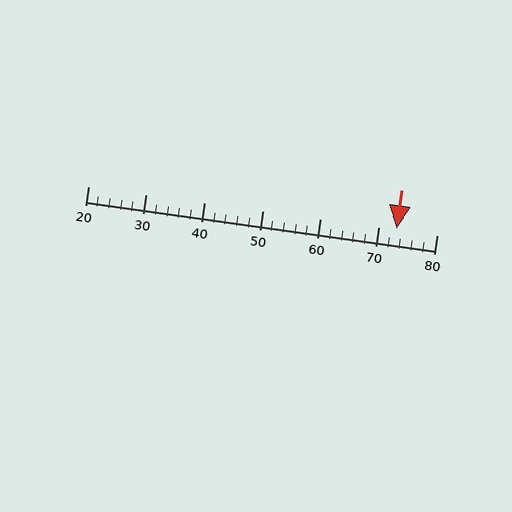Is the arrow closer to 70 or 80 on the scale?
The arrow is closer to 70.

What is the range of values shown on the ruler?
The ruler shows values from 20 to 80.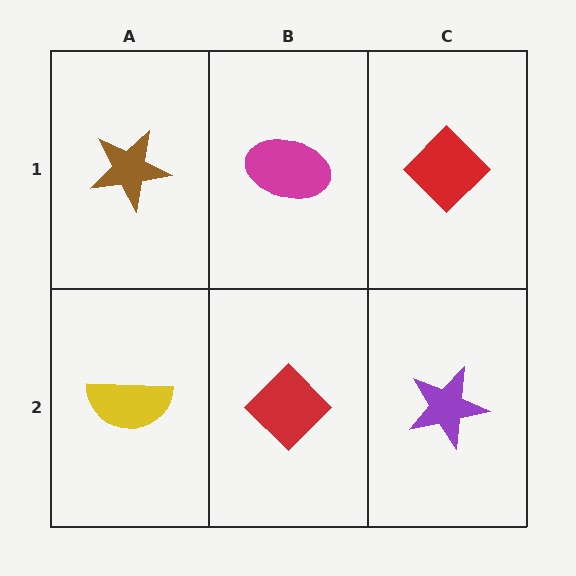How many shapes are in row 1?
3 shapes.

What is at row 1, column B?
A magenta ellipse.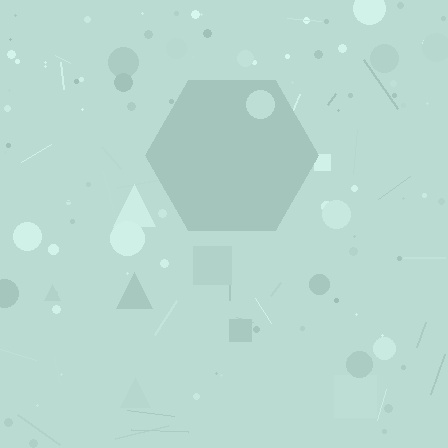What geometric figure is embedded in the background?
A hexagon is embedded in the background.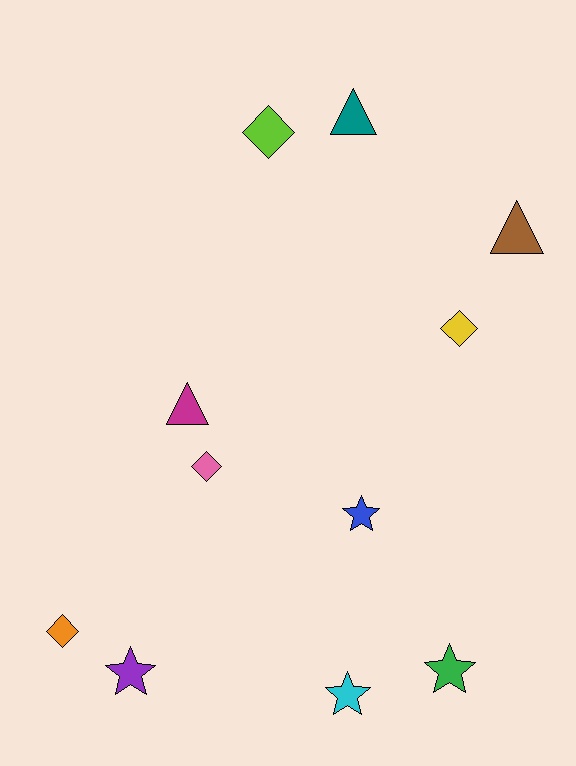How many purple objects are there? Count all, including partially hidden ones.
There is 1 purple object.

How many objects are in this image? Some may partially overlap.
There are 11 objects.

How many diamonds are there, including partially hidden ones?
There are 4 diamonds.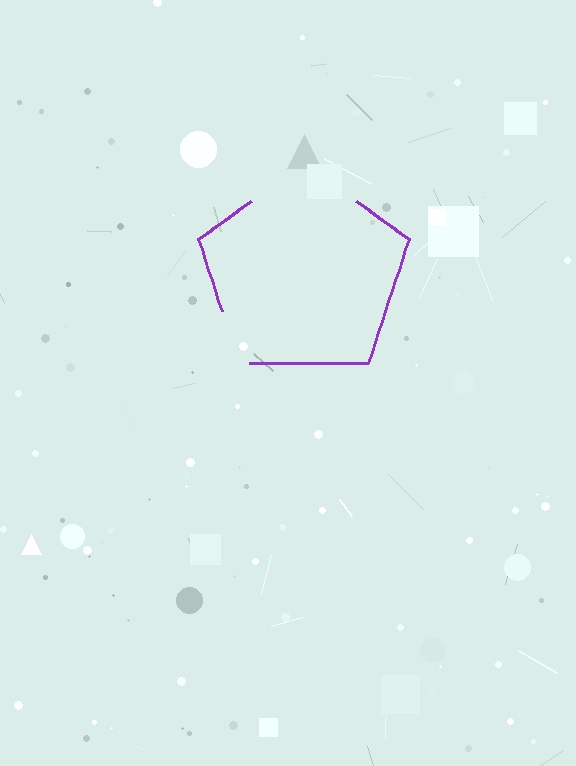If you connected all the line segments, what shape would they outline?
They would outline a pentagon.